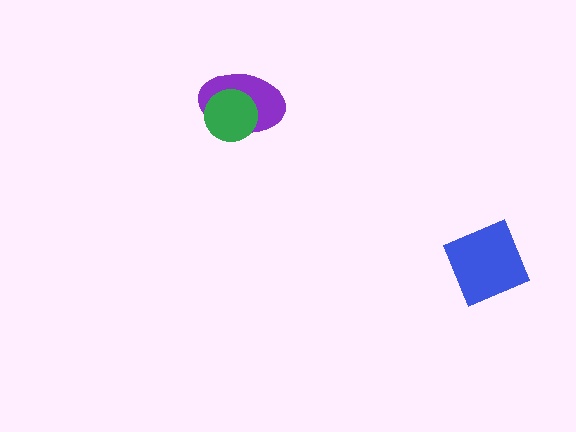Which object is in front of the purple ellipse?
The green circle is in front of the purple ellipse.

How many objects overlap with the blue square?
0 objects overlap with the blue square.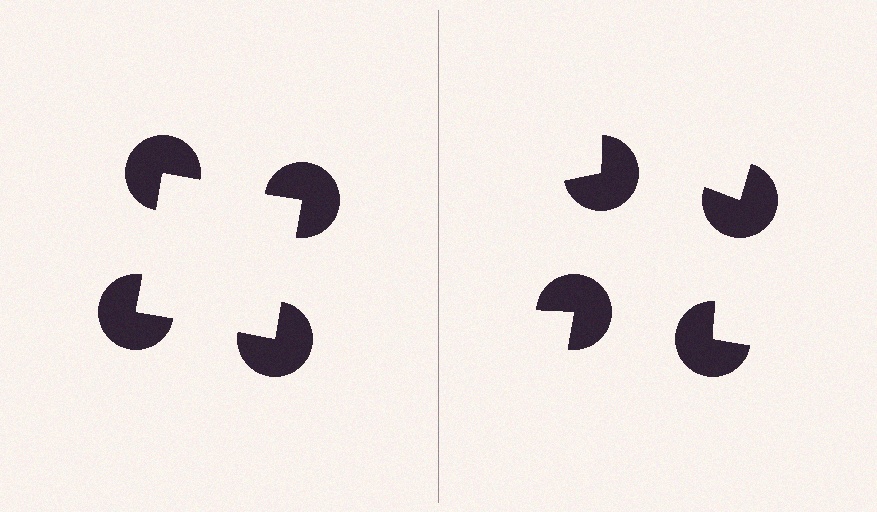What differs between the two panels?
The pac-man discs are positioned identically on both sides; only the wedge orientations differ. On the left they align to a square; on the right they are misaligned.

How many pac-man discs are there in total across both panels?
8 — 4 on each side.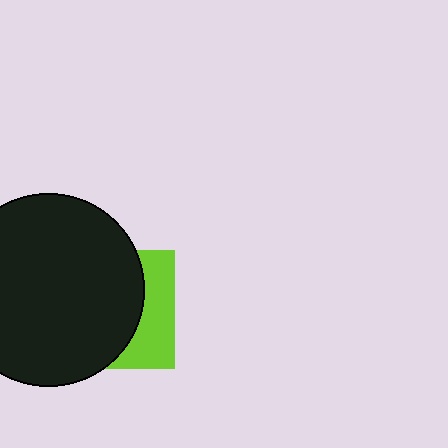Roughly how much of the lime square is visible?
A small part of it is visible (roughly 33%).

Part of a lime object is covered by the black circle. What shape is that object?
It is a square.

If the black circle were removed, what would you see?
You would see the complete lime square.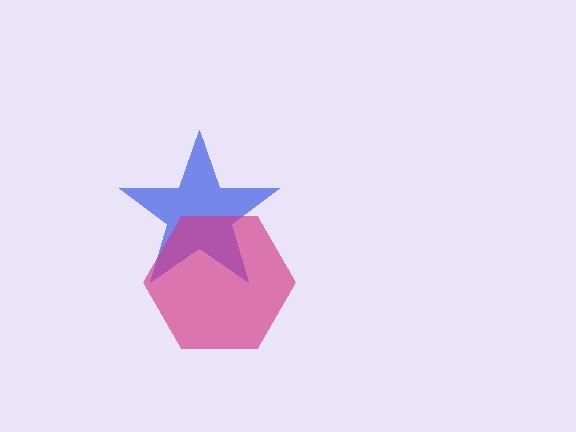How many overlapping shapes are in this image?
There are 2 overlapping shapes in the image.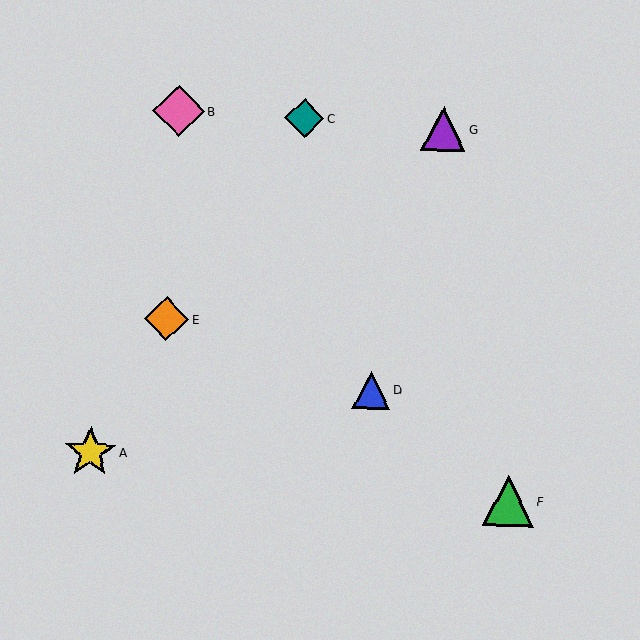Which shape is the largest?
The yellow star (labeled A) is the largest.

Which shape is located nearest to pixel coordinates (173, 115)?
The pink diamond (labeled B) at (179, 111) is nearest to that location.